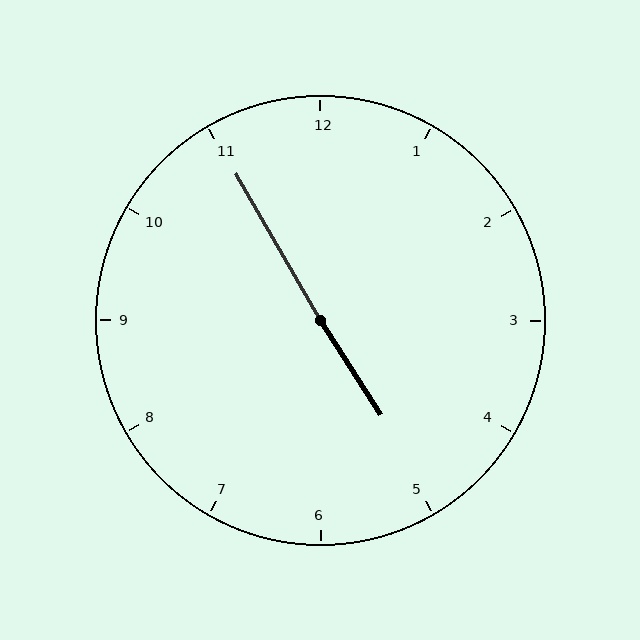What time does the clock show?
4:55.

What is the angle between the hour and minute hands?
Approximately 178 degrees.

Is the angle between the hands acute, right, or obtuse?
It is obtuse.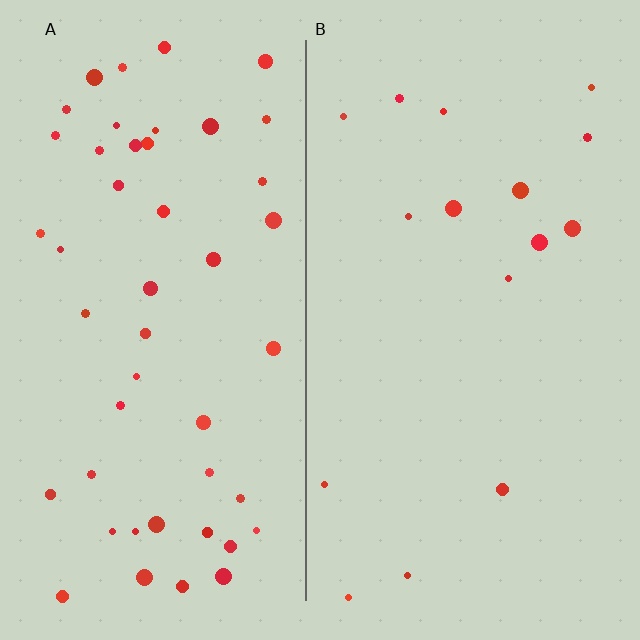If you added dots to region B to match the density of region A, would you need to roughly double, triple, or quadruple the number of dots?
Approximately triple.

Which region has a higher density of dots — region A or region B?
A (the left).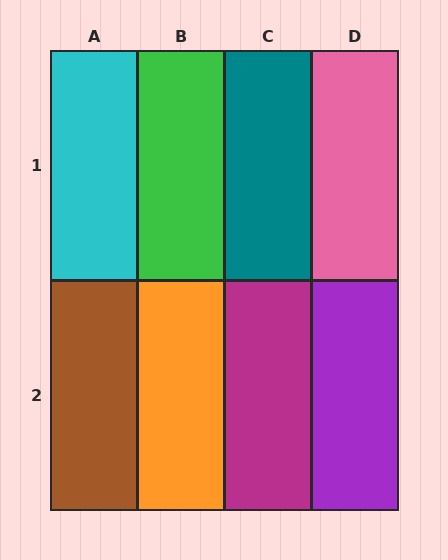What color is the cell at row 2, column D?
Purple.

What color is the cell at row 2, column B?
Orange.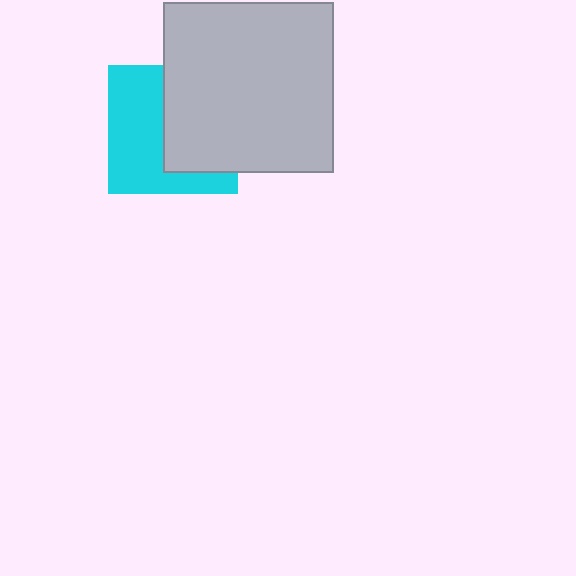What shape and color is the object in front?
The object in front is a light gray square.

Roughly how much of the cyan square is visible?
About half of it is visible (roughly 52%).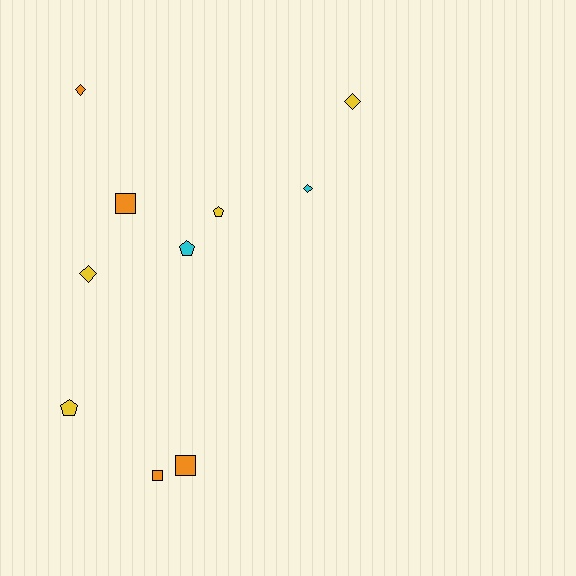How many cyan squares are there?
There are no cyan squares.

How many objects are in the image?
There are 10 objects.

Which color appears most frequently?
Orange, with 4 objects.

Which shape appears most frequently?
Diamond, with 4 objects.